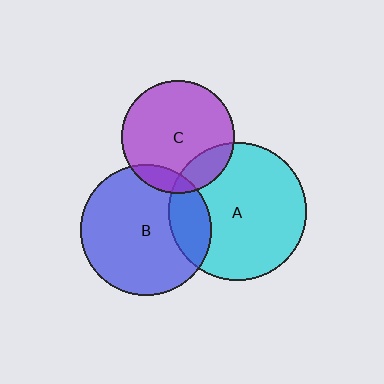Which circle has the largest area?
Circle A (cyan).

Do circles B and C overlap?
Yes.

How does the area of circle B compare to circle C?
Approximately 1.3 times.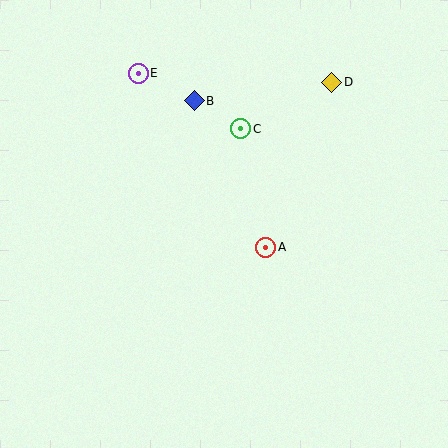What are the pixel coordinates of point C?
Point C is at (241, 129).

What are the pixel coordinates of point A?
Point A is at (266, 247).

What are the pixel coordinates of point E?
Point E is at (138, 73).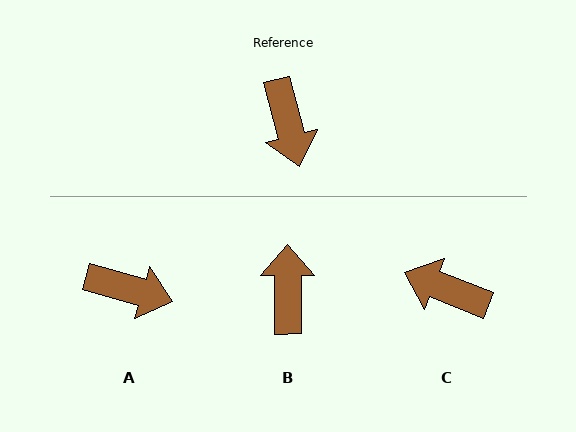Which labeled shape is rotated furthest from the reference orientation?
B, about 166 degrees away.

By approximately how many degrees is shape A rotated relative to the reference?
Approximately 60 degrees counter-clockwise.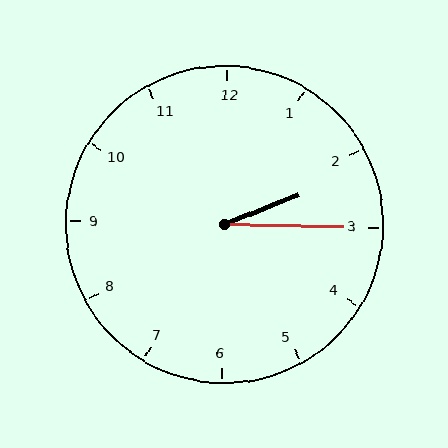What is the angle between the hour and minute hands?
Approximately 22 degrees.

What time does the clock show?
2:15.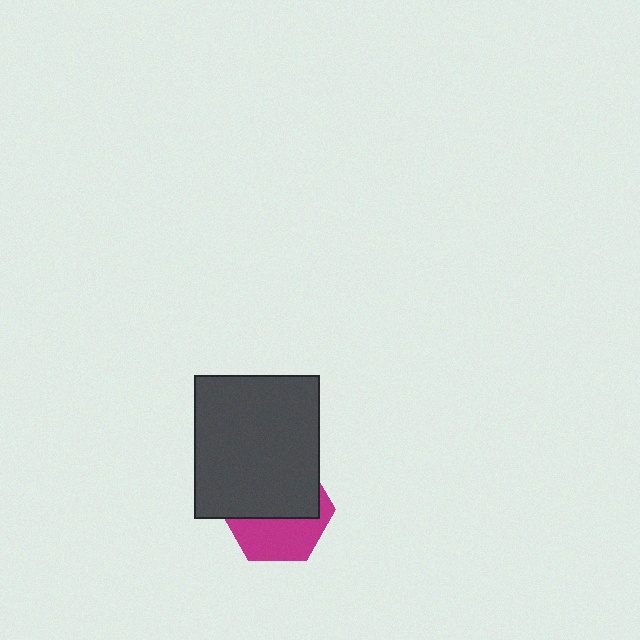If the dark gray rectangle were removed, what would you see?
You would see the complete magenta hexagon.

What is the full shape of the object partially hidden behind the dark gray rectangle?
The partially hidden object is a magenta hexagon.